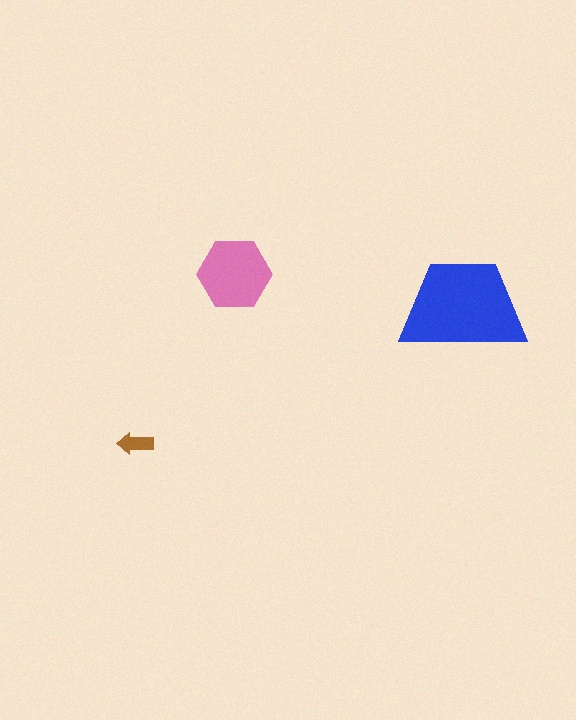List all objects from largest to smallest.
The blue trapezoid, the pink hexagon, the brown arrow.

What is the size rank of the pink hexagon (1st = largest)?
2nd.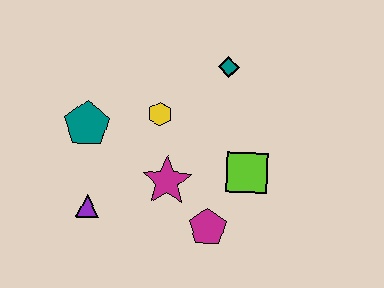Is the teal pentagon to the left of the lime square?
Yes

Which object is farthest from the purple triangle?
The teal diamond is farthest from the purple triangle.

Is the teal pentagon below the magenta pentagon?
No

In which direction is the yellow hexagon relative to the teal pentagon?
The yellow hexagon is to the right of the teal pentagon.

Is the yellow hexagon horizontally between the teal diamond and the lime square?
No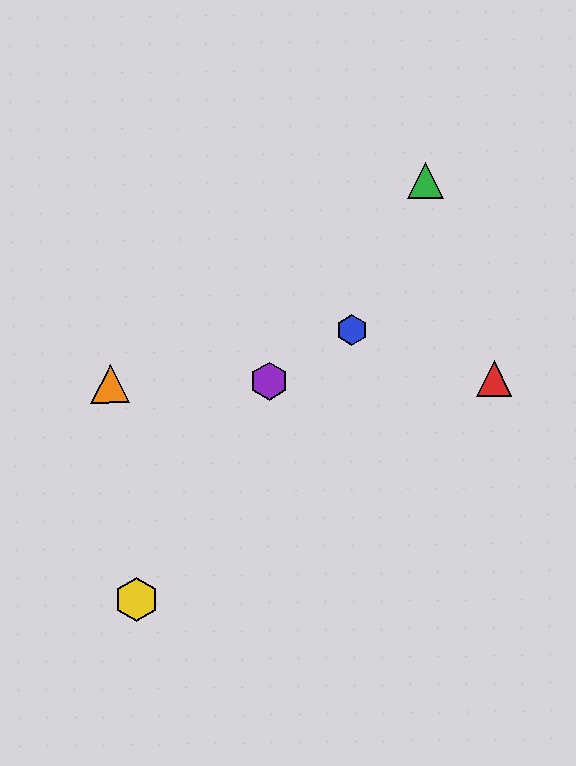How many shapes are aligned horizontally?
3 shapes (the red triangle, the purple hexagon, the orange triangle) are aligned horizontally.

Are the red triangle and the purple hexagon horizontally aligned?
Yes, both are at y≈378.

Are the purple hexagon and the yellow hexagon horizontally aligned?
No, the purple hexagon is at y≈382 and the yellow hexagon is at y≈599.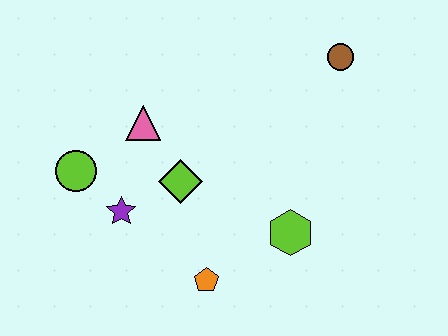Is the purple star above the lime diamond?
No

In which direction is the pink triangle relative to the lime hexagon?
The pink triangle is to the left of the lime hexagon.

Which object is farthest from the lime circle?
The brown circle is farthest from the lime circle.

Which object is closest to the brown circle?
The lime hexagon is closest to the brown circle.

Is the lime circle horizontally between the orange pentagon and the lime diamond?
No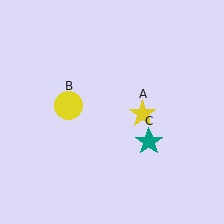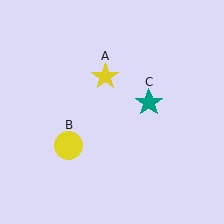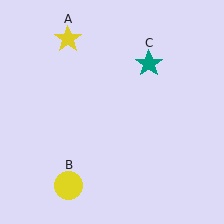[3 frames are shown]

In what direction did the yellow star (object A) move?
The yellow star (object A) moved up and to the left.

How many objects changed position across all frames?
3 objects changed position: yellow star (object A), yellow circle (object B), teal star (object C).